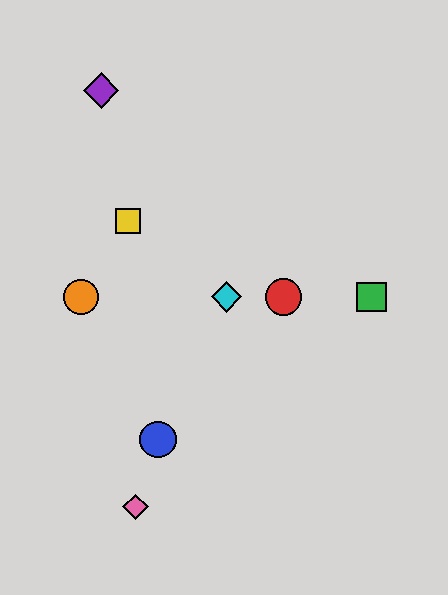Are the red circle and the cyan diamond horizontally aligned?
Yes, both are at y≈297.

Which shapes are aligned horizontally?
The red circle, the green square, the orange circle, the cyan diamond are aligned horizontally.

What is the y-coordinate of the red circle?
The red circle is at y≈297.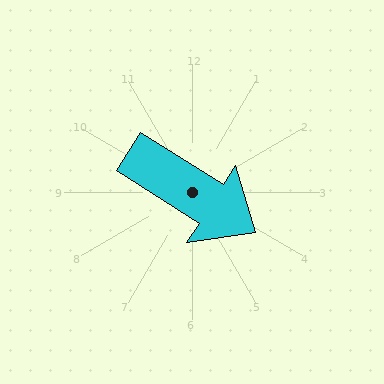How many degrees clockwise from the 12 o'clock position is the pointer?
Approximately 122 degrees.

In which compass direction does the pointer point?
Southeast.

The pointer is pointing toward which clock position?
Roughly 4 o'clock.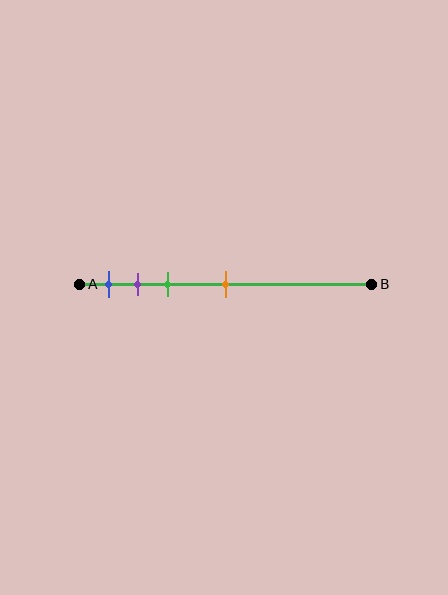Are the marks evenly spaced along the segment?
No, the marks are not evenly spaced.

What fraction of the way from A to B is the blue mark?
The blue mark is approximately 10% (0.1) of the way from A to B.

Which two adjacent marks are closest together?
The purple and green marks are the closest adjacent pair.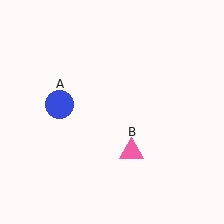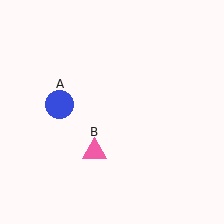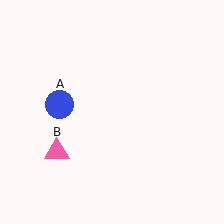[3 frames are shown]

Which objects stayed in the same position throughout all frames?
Blue circle (object A) remained stationary.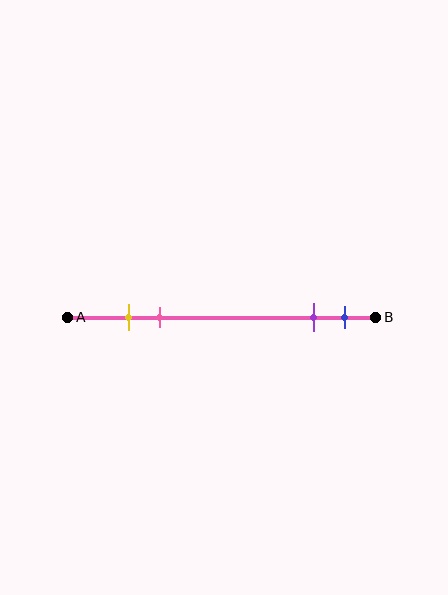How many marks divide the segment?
There are 4 marks dividing the segment.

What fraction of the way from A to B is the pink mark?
The pink mark is approximately 30% (0.3) of the way from A to B.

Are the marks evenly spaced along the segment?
No, the marks are not evenly spaced.